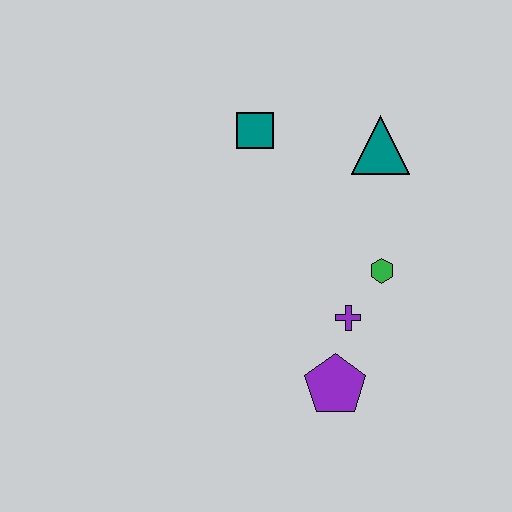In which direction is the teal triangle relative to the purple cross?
The teal triangle is above the purple cross.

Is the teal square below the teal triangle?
No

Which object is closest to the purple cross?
The green hexagon is closest to the purple cross.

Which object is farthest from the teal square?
The purple pentagon is farthest from the teal square.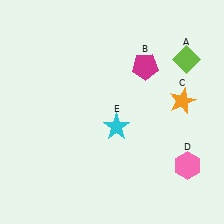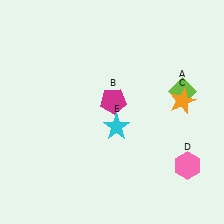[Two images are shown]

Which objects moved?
The objects that moved are: the lime diamond (A), the magenta pentagon (B).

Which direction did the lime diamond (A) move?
The lime diamond (A) moved down.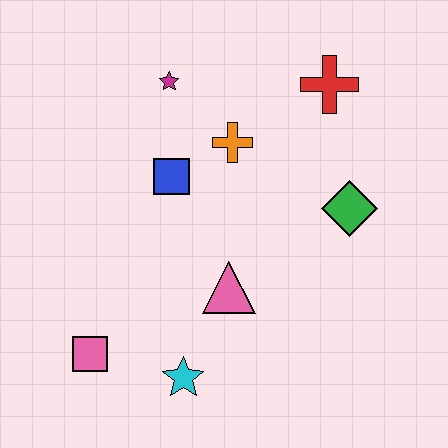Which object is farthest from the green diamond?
The pink square is farthest from the green diamond.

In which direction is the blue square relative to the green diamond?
The blue square is to the left of the green diamond.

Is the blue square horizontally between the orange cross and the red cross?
No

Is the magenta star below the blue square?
No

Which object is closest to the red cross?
The orange cross is closest to the red cross.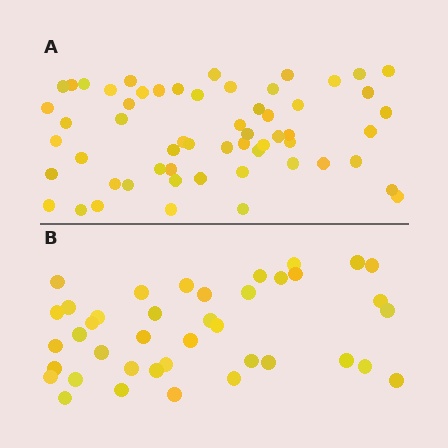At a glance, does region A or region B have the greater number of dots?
Region A (the top region) has more dots.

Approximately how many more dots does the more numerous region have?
Region A has approximately 20 more dots than region B.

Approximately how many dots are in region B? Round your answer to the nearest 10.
About 40 dots.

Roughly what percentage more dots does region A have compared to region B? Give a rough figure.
About 45% more.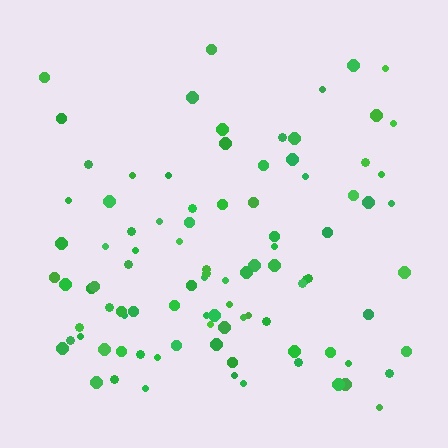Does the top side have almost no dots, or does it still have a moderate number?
Still a moderate number, just noticeably fewer than the bottom.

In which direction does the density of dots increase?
From top to bottom, with the bottom side densest.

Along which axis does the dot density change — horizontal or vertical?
Vertical.